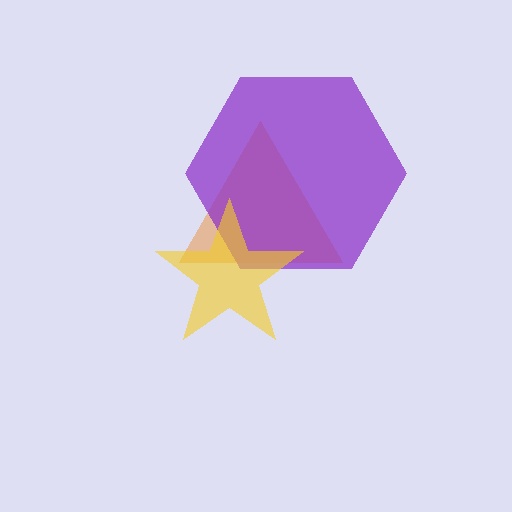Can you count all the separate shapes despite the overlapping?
Yes, there are 3 separate shapes.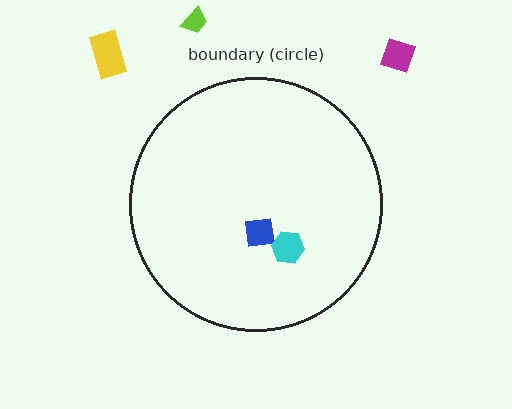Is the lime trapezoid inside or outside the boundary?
Outside.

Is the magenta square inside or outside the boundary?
Outside.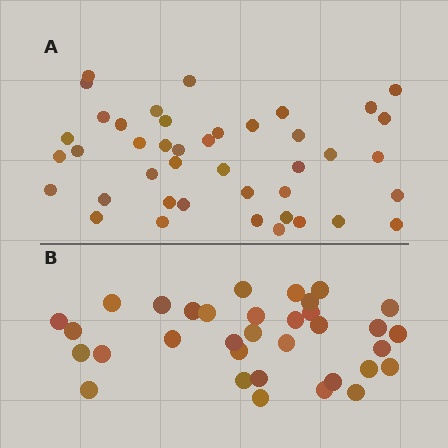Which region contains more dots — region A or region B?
Region A (the top region) has more dots.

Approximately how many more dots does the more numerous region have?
Region A has roughly 8 or so more dots than region B.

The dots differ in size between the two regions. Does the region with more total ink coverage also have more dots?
No. Region B has more total ink coverage because its dots are larger, but region A actually contains more individual dots. Total area can be misleading — the number of items is what matters here.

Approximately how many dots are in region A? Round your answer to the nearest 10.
About 40 dots. (The exact count is 42, which rounds to 40.)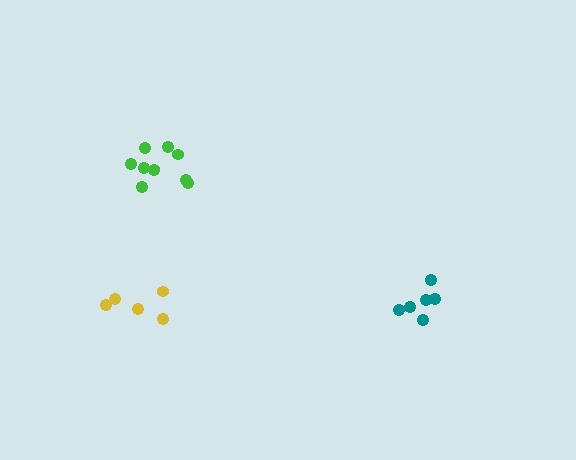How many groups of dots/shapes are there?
There are 3 groups.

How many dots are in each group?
Group 1: 6 dots, Group 2: 5 dots, Group 3: 10 dots (21 total).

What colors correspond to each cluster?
The clusters are colored: teal, yellow, green.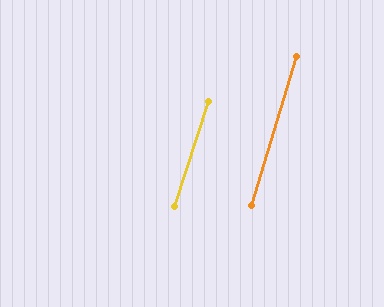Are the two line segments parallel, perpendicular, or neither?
Parallel — their directions differ by only 1.4°.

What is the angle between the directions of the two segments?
Approximately 1 degree.